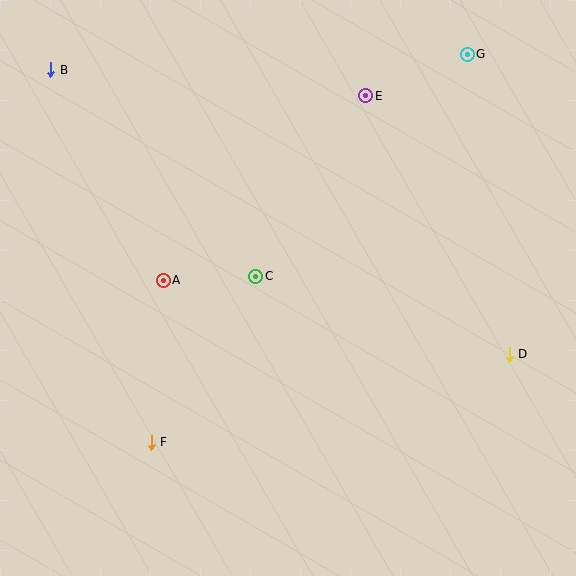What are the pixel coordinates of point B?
Point B is at (51, 70).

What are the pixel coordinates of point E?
Point E is at (366, 96).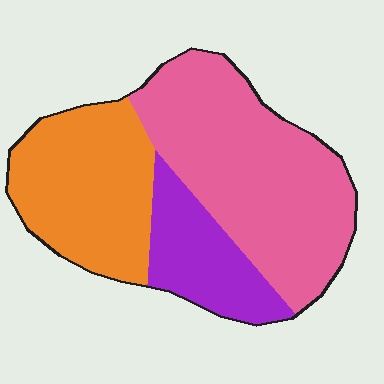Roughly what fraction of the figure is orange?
Orange takes up about one third (1/3) of the figure.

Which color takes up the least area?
Purple, at roughly 20%.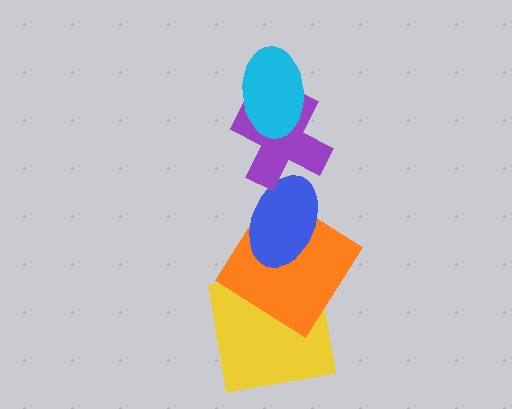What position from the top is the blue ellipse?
The blue ellipse is 3rd from the top.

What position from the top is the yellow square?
The yellow square is 5th from the top.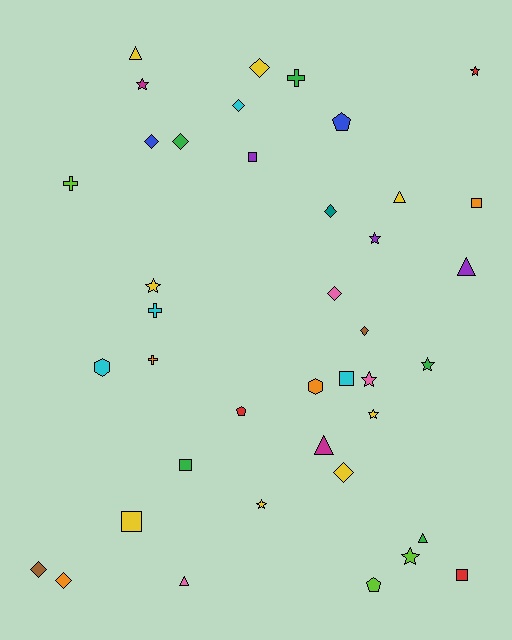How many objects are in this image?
There are 40 objects.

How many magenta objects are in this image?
There are 2 magenta objects.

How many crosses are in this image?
There are 4 crosses.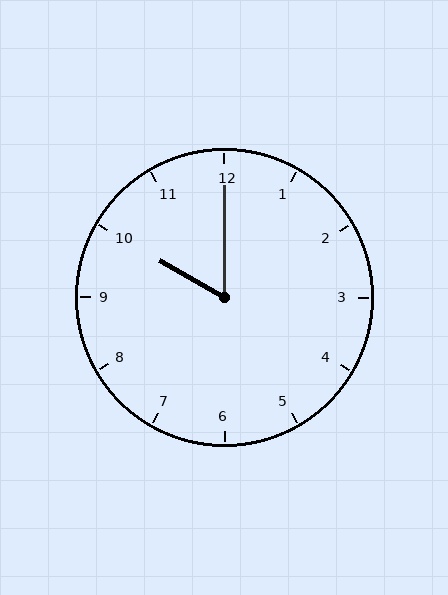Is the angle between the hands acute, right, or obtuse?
It is acute.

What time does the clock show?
10:00.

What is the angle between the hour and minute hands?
Approximately 60 degrees.